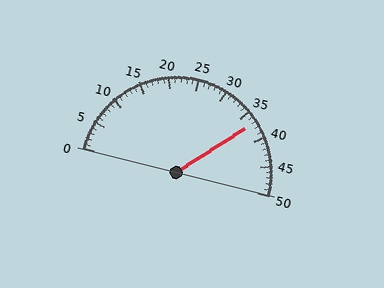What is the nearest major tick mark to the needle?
The nearest major tick mark is 35.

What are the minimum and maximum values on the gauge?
The gauge ranges from 0 to 50.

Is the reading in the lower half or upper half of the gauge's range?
The reading is in the upper half of the range (0 to 50).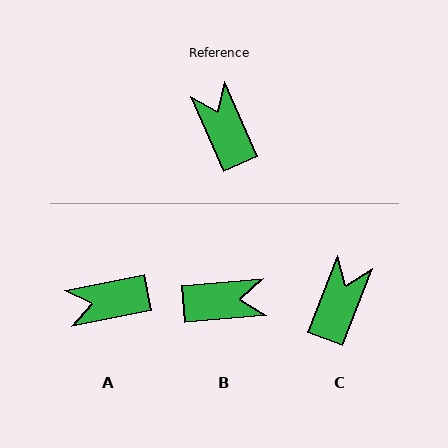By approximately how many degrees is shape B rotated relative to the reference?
Approximately 108 degrees clockwise.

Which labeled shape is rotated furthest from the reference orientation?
B, about 108 degrees away.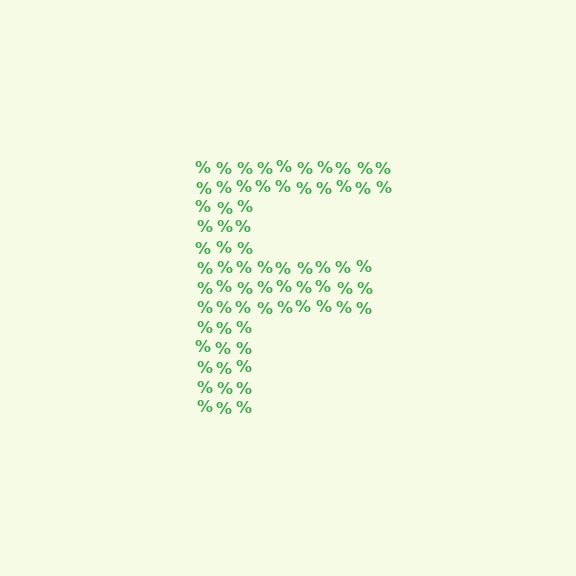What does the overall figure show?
The overall figure shows the letter F.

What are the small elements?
The small elements are percent signs.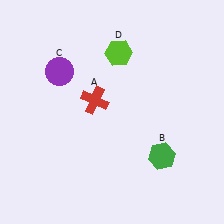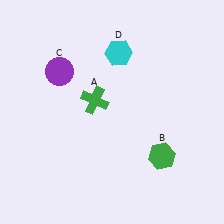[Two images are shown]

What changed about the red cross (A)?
In Image 1, A is red. In Image 2, it changed to green.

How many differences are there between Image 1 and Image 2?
There are 2 differences between the two images.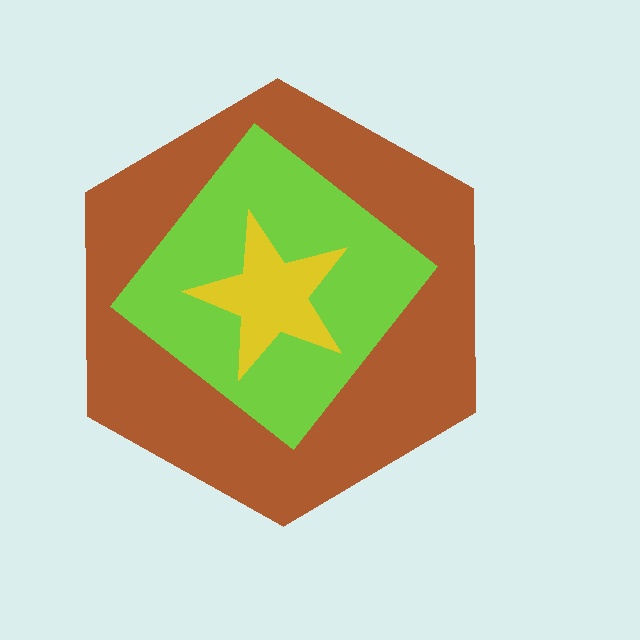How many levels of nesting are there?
3.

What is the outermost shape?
The brown hexagon.